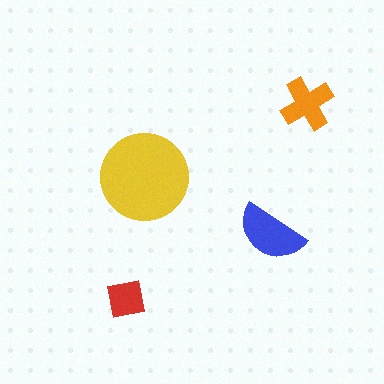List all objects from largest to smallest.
The yellow circle, the blue semicircle, the orange cross, the red square.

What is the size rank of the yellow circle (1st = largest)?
1st.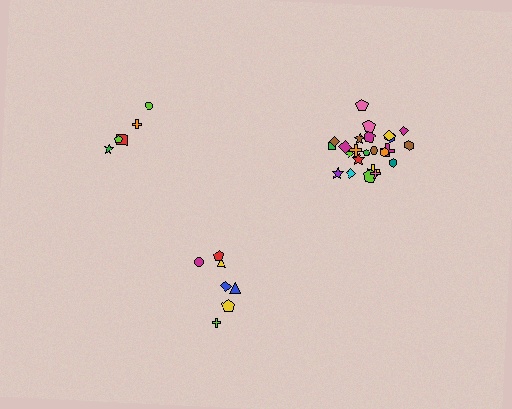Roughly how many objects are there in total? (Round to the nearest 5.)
Roughly 35 objects in total.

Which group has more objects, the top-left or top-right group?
The top-right group.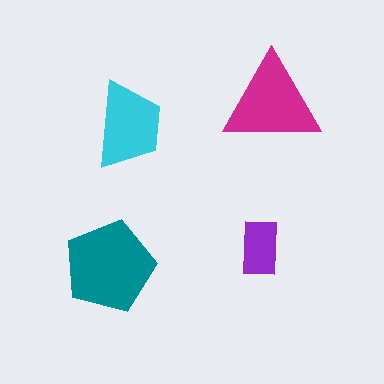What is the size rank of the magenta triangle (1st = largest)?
2nd.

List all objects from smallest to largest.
The purple rectangle, the cyan trapezoid, the magenta triangle, the teal pentagon.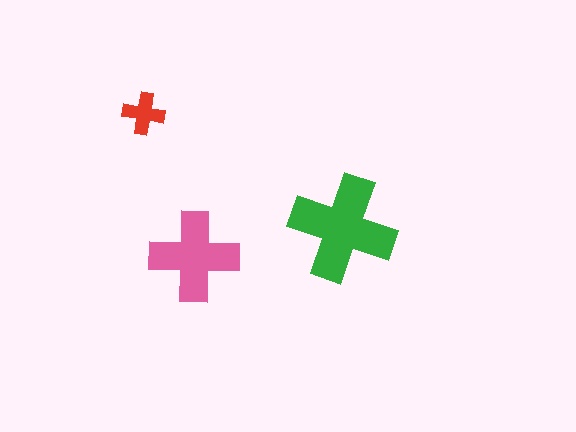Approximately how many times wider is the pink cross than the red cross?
About 2 times wider.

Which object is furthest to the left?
The red cross is leftmost.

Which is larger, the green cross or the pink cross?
The green one.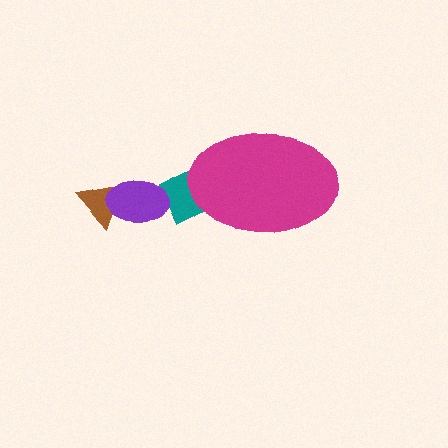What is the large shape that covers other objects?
A magenta ellipse.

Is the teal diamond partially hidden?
Yes, the teal diamond is partially hidden behind the magenta ellipse.